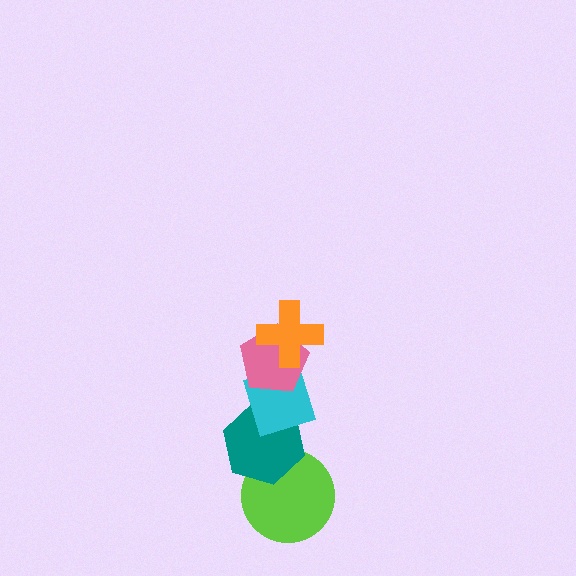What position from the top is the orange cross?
The orange cross is 1st from the top.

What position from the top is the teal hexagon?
The teal hexagon is 4th from the top.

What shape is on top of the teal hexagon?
The cyan diamond is on top of the teal hexagon.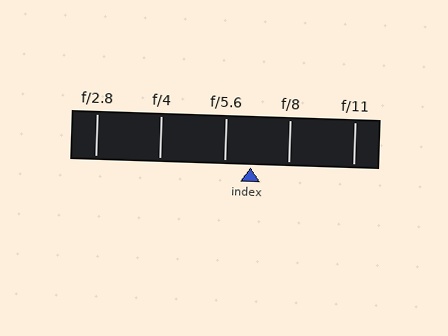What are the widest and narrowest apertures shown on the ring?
The widest aperture shown is f/2.8 and the narrowest is f/11.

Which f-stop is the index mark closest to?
The index mark is closest to f/5.6.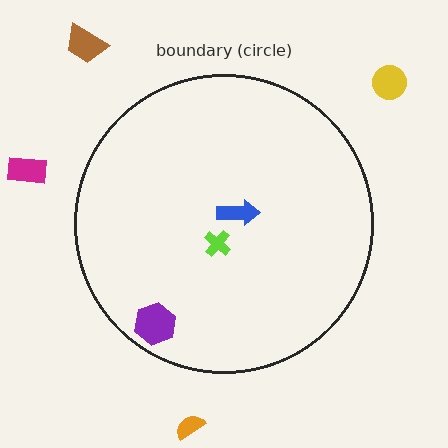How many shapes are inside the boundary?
3 inside, 4 outside.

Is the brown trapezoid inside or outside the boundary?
Outside.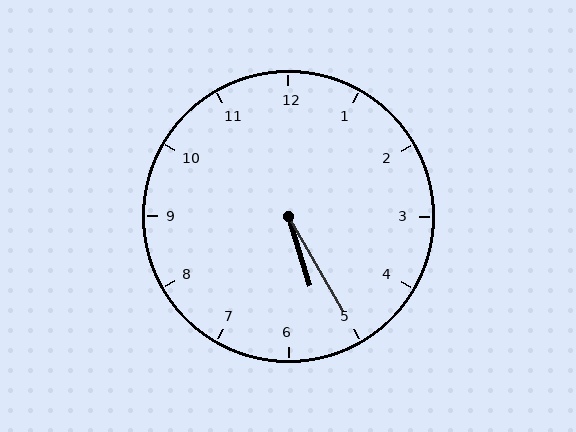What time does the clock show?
5:25.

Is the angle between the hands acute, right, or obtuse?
It is acute.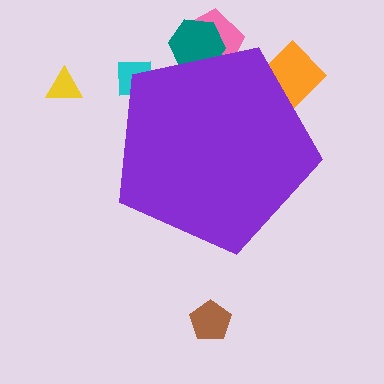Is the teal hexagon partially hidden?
Yes, the teal hexagon is partially hidden behind the purple pentagon.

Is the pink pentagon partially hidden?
Yes, the pink pentagon is partially hidden behind the purple pentagon.